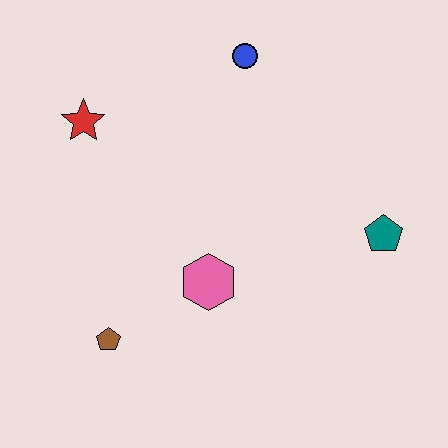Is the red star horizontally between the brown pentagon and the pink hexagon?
No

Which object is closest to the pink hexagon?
The brown pentagon is closest to the pink hexagon.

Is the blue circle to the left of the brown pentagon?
No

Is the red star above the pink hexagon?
Yes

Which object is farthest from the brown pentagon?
The blue circle is farthest from the brown pentagon.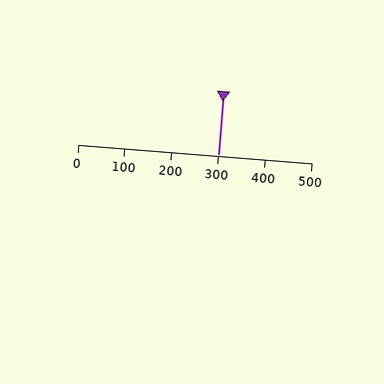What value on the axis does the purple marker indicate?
The marker indicates approximately 300.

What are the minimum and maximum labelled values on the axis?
The axis runs from 0 to 500.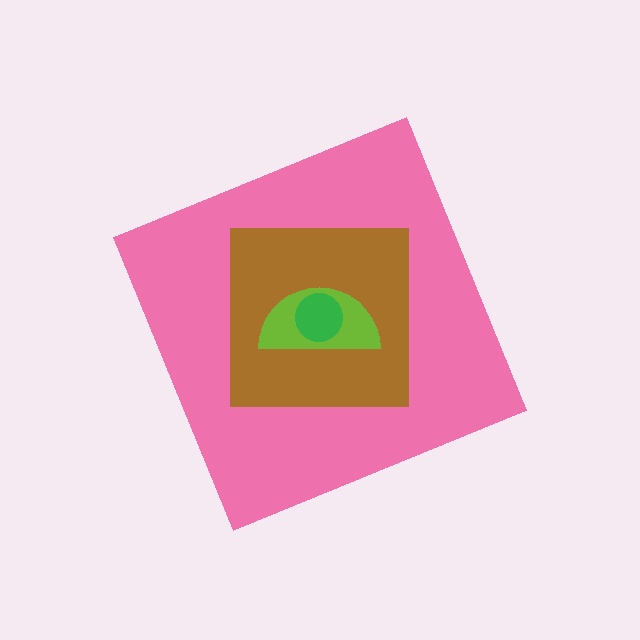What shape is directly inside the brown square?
The lime semicircle.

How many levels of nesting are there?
4.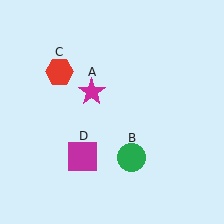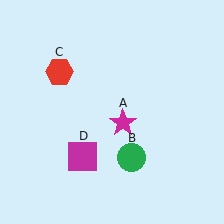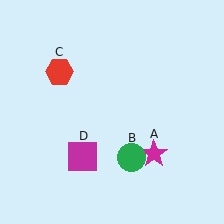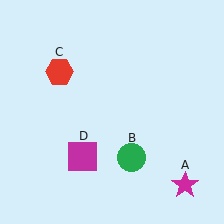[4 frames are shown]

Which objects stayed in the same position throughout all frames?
Green circle (object B) and red hexagon (object C) and magenta square (object D) remained stationary.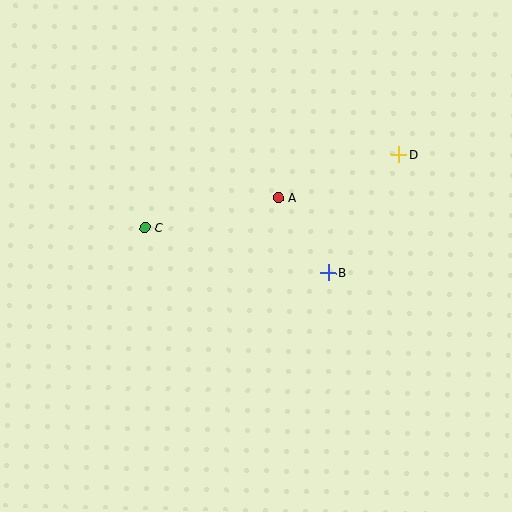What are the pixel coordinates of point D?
Point D is at (399, 154).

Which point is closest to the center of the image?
Point A at (279, 198) is closest to the center.